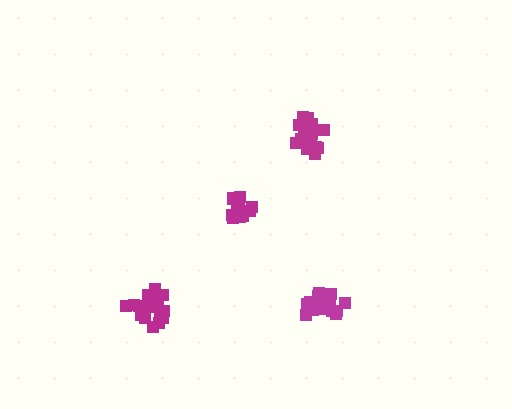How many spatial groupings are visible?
There are 4 spatial groupings.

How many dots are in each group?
Group 1: 15 dots, Group 2: 21 dots, Group 3: 20 dots, Group 4: 20 dots (76 total).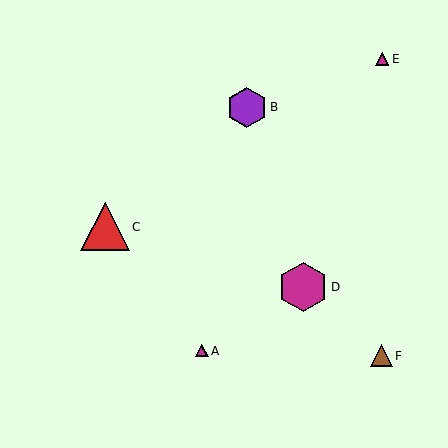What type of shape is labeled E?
Shape E is a magenta triangle.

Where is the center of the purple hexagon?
The center of the purple hexagon is at (247, 107).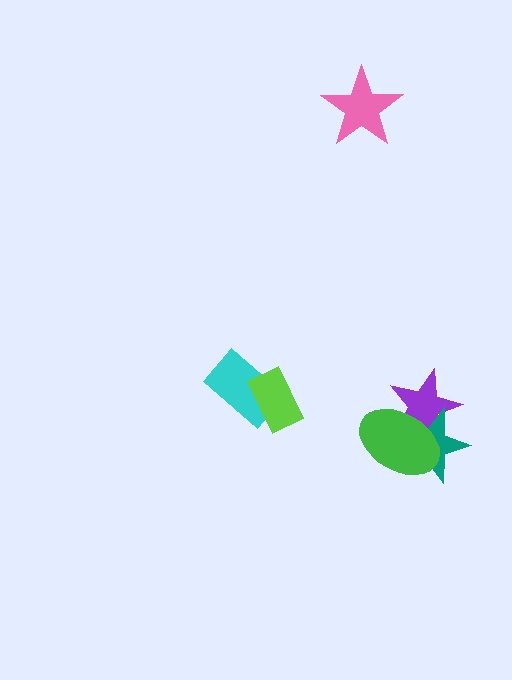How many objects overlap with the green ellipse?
2 objects overlap with the green ellipse.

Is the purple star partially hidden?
Yes, it is partially covered by another shape.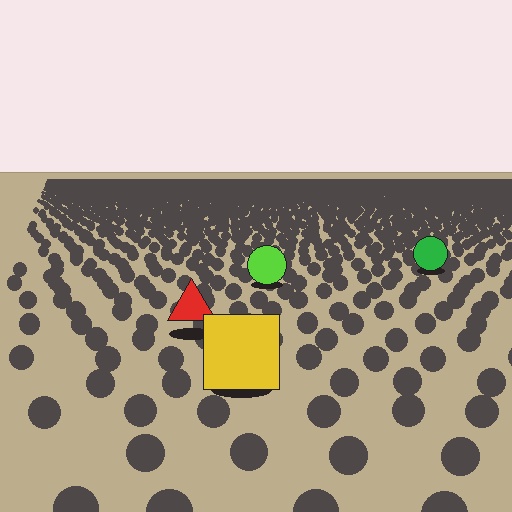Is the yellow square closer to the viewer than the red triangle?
Yes. The yellow square is closer — you can tell from the texture gradient: the ground texture is coarser near it.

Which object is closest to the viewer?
The yellow square is closest. The texture marks near it are larger and more spread out.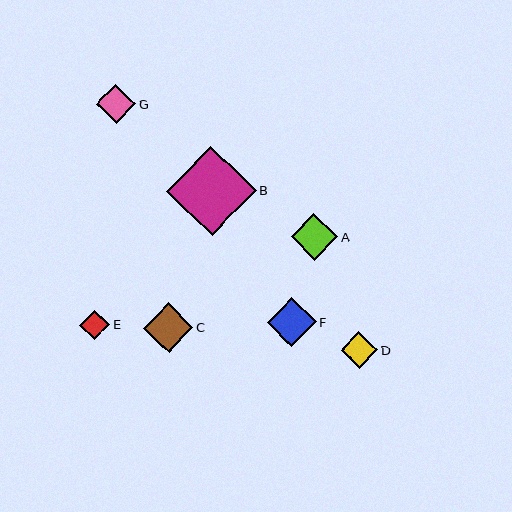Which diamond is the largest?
Diamond B is the largest with a size of approximately 90 pixels.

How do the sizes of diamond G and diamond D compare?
Diamond G and diamond D are approximately the same size.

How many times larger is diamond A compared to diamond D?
Diamond A is approximately 1.3 times the size of diamond D.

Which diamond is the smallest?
Diamond E is the smallest with a size of approximately 30 pixels.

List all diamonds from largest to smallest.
From largest to smallest: B, C, F, A, G, D, E.